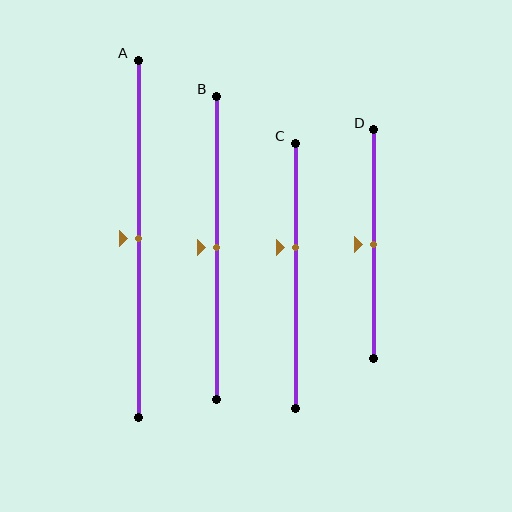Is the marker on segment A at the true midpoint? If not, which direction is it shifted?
Yes, the marker on segment A is at the true midpoint.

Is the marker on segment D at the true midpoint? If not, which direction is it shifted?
Yes, the marker on segment D is at the true midpoint.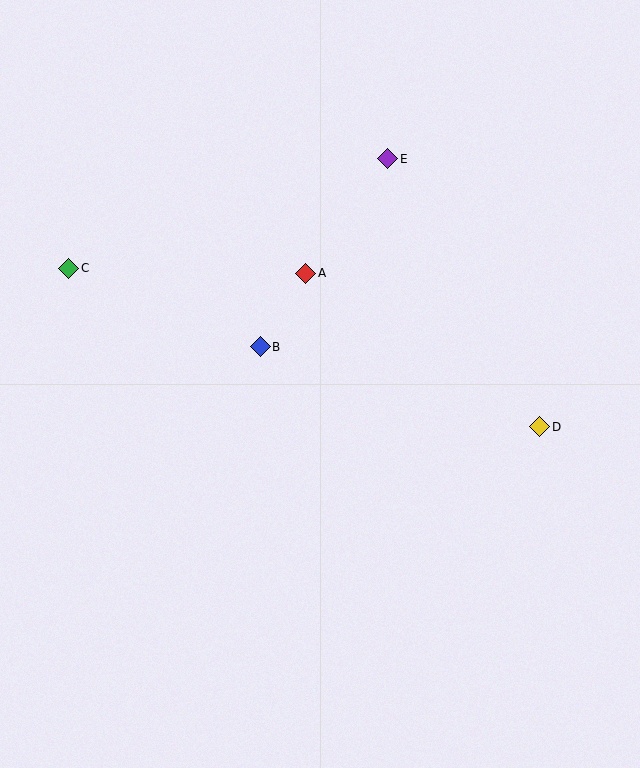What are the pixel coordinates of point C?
Point C is at (69, 268).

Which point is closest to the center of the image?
Point B at (260, 347) is closest to the center.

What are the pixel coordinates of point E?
Point E is at (388, 159).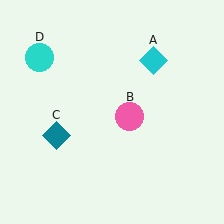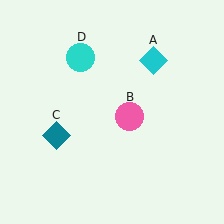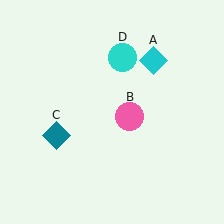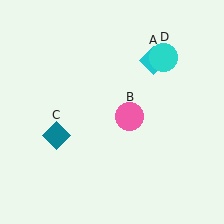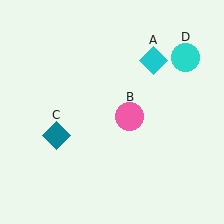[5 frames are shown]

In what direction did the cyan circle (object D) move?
The cyan circle (object D) moved right.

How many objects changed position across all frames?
1 object changed position: cyan circle (object D).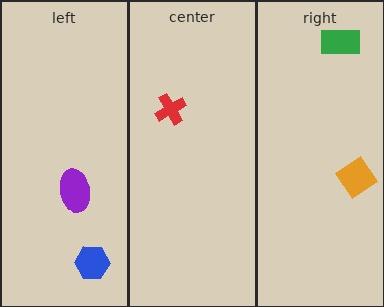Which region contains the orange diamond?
The right region.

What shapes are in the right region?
The green rectangle, the orange diamond.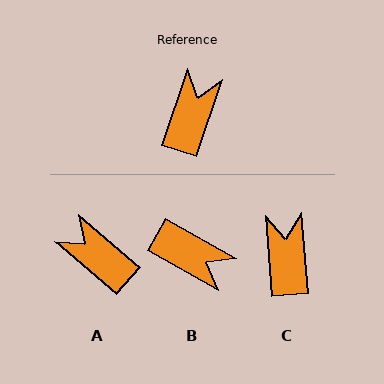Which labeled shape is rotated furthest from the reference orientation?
B, about 101 degrees away.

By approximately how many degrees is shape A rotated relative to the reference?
Approximately 68 degrees counter-clockwise.